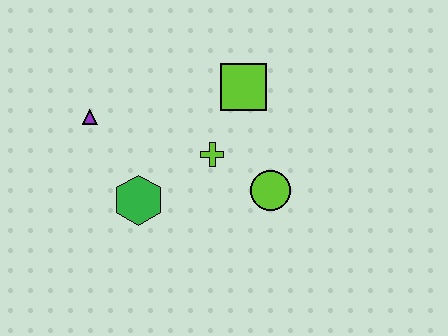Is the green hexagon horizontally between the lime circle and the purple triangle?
Yes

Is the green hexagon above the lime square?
No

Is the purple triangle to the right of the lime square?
No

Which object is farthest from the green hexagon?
The lime square is farthest from the green hexagon.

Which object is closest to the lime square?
The lime cross is closest to the lime square.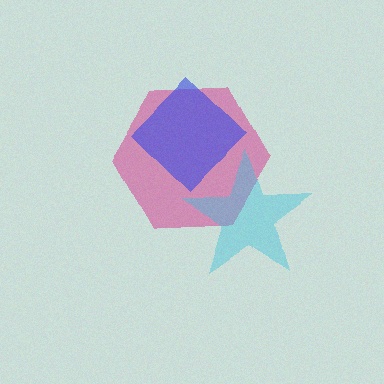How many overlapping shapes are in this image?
There are 3 overlapping shapes in the image.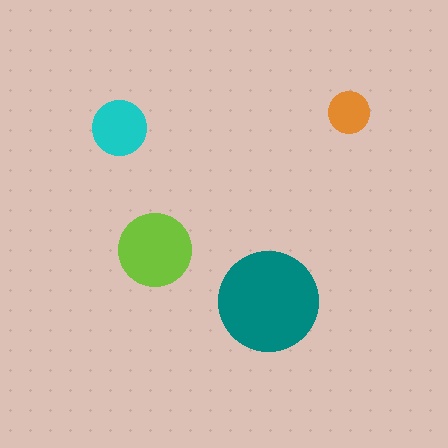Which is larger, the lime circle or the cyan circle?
The lime one.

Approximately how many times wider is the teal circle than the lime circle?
About 1.5 times wider.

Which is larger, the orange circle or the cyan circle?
The cyan one.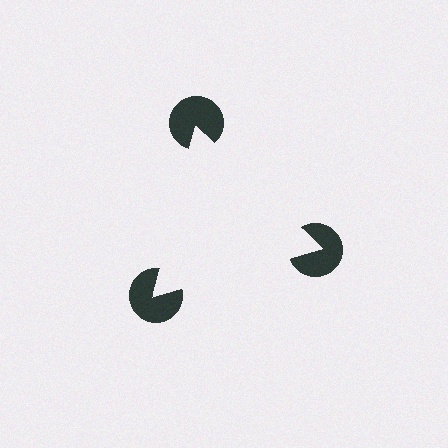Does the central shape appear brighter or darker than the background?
It typically appears slightly brighter than the background, even though no actual brightness change is drawn.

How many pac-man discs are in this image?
There are 3 — one at each vertex of the illusory triangle.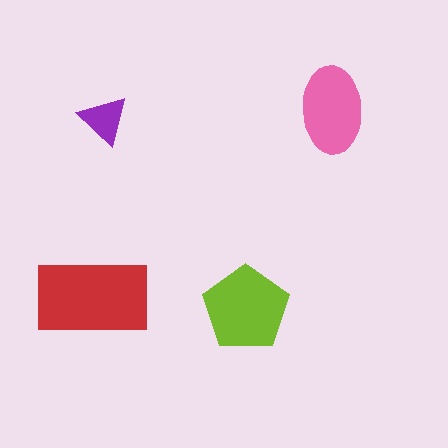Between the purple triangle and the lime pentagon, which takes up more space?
The lime pentagon.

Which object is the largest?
The red rectangle.